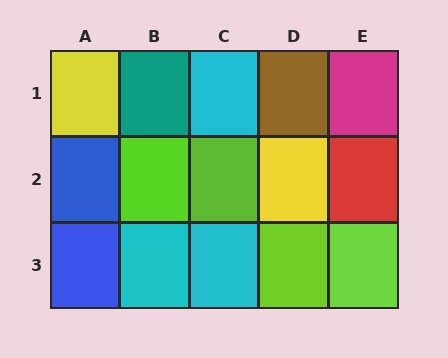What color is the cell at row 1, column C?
Cyan.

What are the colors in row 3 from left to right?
Blue, cyan, cyan, lime, lime.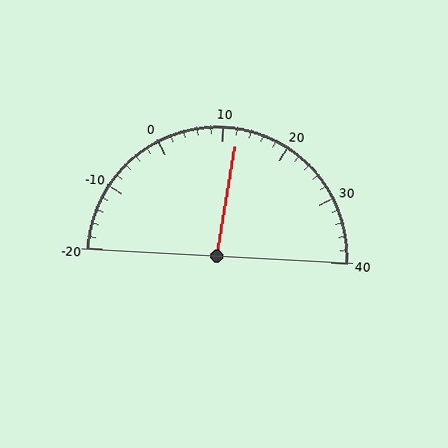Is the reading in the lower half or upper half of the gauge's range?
The reading is in the upper half of the range (-20 to 40).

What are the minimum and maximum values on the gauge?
The gauge ranges from -20 to 40.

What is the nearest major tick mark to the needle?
The nearest major tick mark is 10.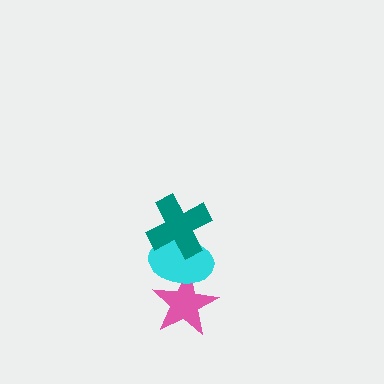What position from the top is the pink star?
The pink star is 3rd from the top.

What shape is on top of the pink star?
The cyan ellipse is on top of the pink star.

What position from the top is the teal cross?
The teal cross is 1st from the top.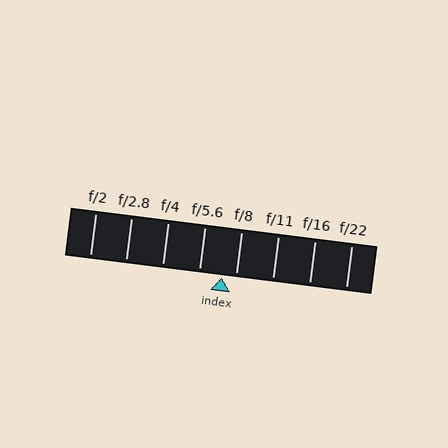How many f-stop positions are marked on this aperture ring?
There are 8 f-stop positions marked.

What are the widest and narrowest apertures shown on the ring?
The widest aperture shown is f/2 and the narrowest is f/22.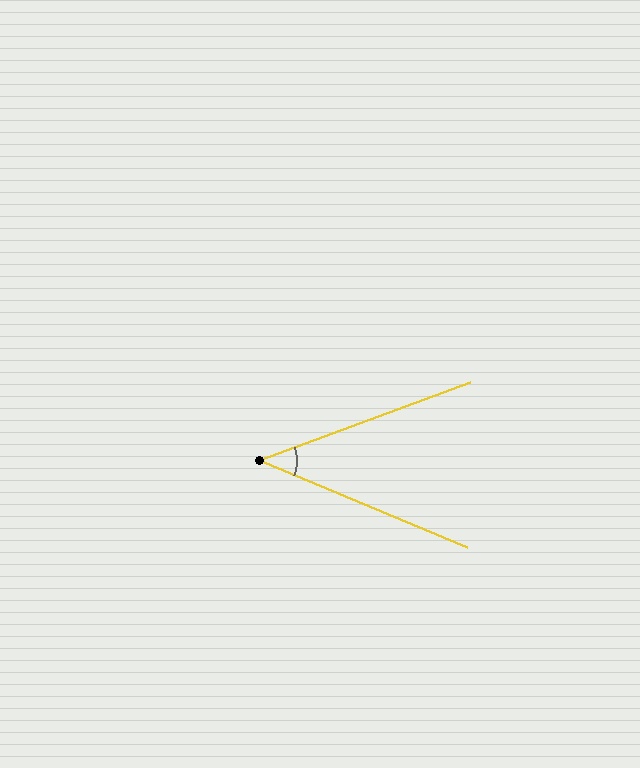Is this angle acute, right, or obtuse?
It is acute.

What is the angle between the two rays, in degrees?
Approximately 43 degrees.